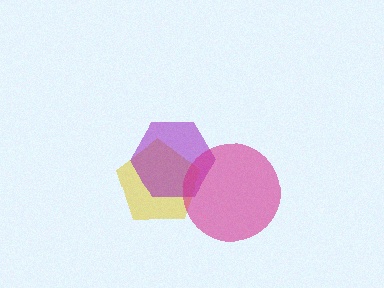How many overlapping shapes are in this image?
There are 3 overlapping shapes in the image.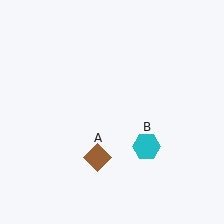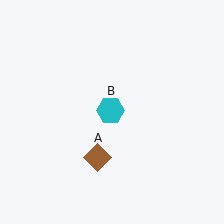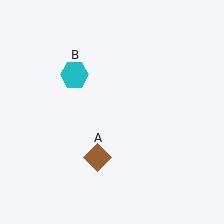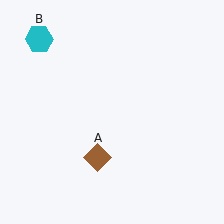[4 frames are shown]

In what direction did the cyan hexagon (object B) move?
The cyan hexagon (object B) moved up and to the left.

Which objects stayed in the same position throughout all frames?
Brown diamond (object A) remained stationary.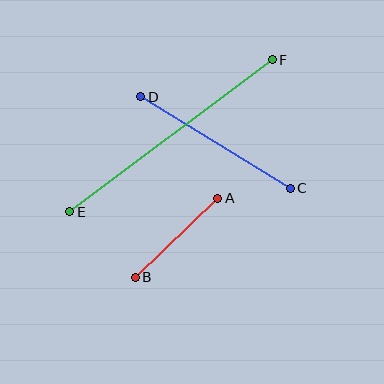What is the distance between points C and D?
The distance is approximately 175 pixels.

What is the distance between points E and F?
The distance is approximately 253 pixels.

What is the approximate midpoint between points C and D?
The midpoint is at approximately (215, 142) pixels.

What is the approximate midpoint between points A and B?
The midpoint is at approximately (177, 238) pixels.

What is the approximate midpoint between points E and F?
The midpoint is at approximately (171, 136) pixels.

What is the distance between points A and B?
The distance is approximately 114 pixels.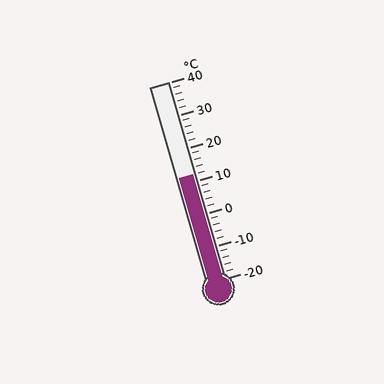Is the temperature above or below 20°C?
The temperature is below 20°C.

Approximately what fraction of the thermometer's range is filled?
The thermometer is filled to approximately 55% of its range.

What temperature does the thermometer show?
The thermometer shows approximately 12°C.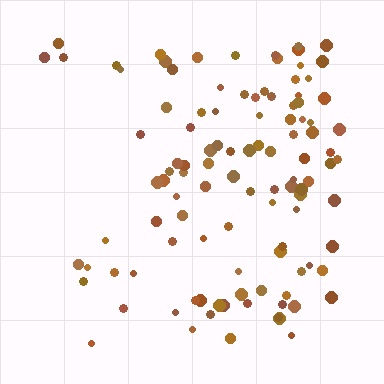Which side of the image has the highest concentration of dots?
The right.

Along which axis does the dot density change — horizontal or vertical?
Horizontal.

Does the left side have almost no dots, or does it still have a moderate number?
Still a moderate number, just noticeably fewer than the right.